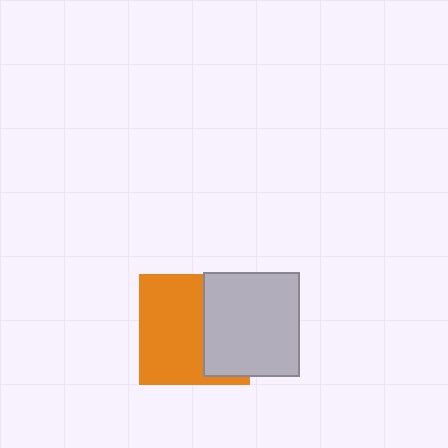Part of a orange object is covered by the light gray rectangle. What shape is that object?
It is a square.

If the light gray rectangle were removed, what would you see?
You would see the complete orange square.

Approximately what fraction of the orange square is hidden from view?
Roughly 39% of the orange square is hidden behind the light gray rectangle.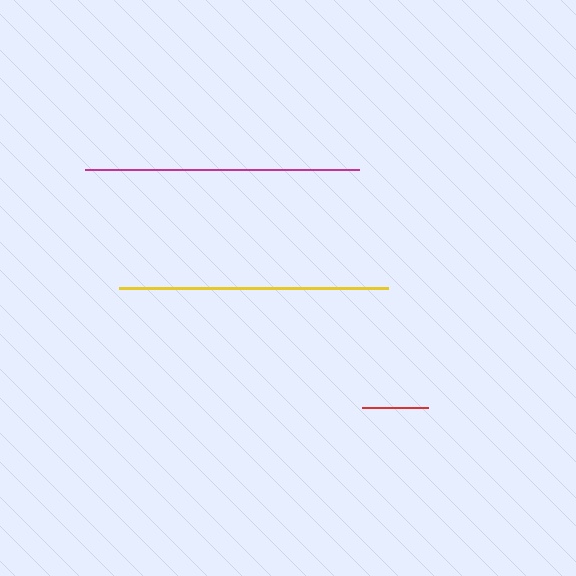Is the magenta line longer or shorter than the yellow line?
The magenta line is longer than the yellow line.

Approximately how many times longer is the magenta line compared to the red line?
The magenta line is approximately 4.1 times the length of the red line.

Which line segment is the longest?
The magenta line is the longest at approximately 274 pixels.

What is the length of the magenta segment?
The magenta segment is approximately 274 pixels long.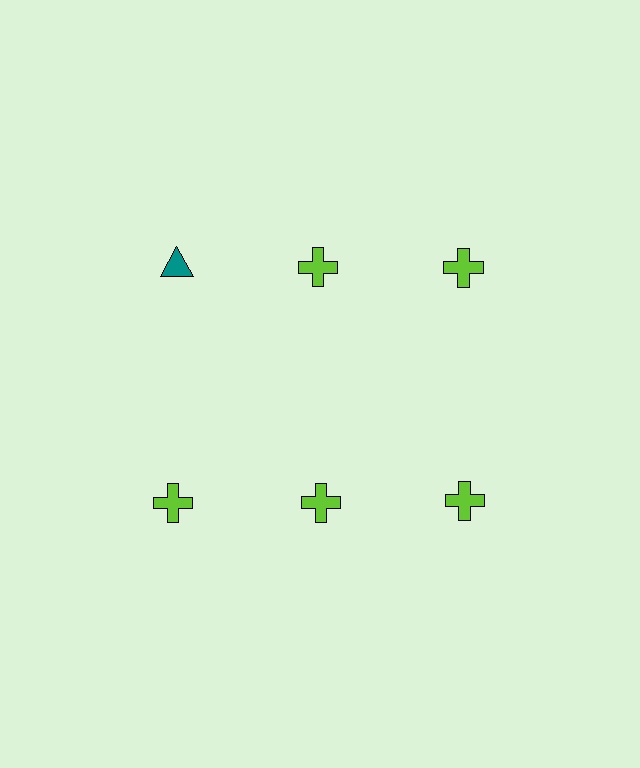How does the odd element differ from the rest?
It differs in both color (teal instead of lime) and shape (triangle instead of cross).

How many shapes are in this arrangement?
There are 6 shapes arranged in a grid pattern.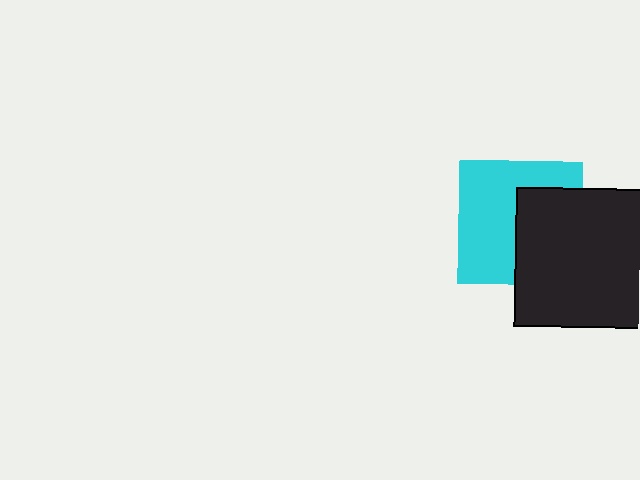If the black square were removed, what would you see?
You would see the complete cyan square.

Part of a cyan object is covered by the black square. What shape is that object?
It is a square.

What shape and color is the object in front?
The object in front is a black square.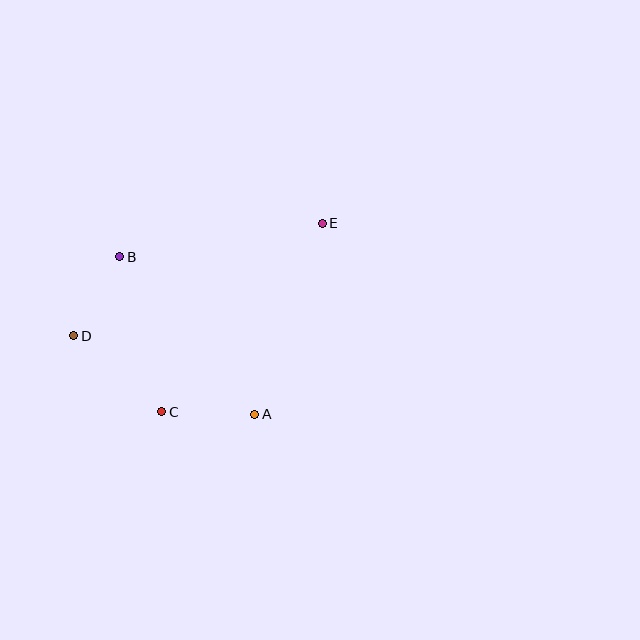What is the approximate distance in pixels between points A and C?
The distance between A and C is approximately 93 pixels.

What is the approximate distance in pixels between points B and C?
The distance between B and C is approximately 161 pixels.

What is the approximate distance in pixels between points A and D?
The distance between A and D is approximately 197 pixels.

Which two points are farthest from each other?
Points D and E are farthest from each other.